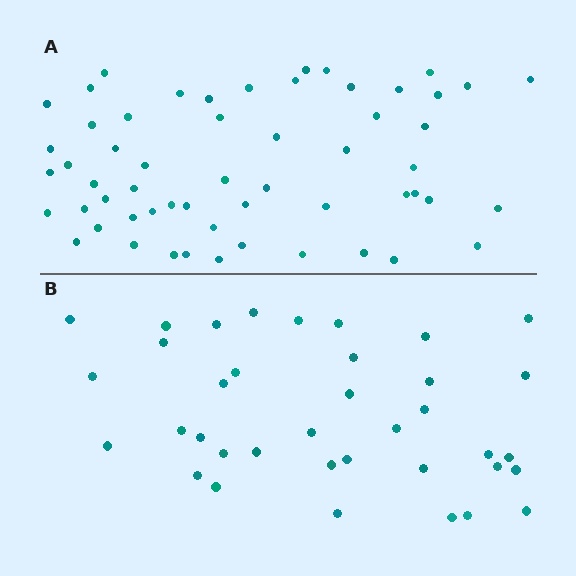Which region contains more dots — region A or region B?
Region A (the top region) has more dots.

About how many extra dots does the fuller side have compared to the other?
Region A has approximately 20 more dots than region B.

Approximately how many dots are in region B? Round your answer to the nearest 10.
About 40 dots. (The exact count is 37, which rounds to 40.)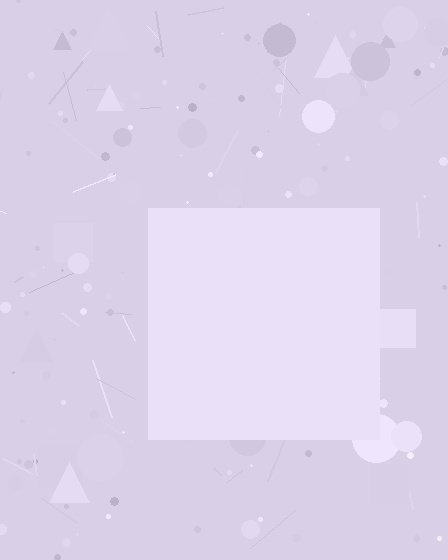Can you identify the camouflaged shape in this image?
The camouflaged shape is a square.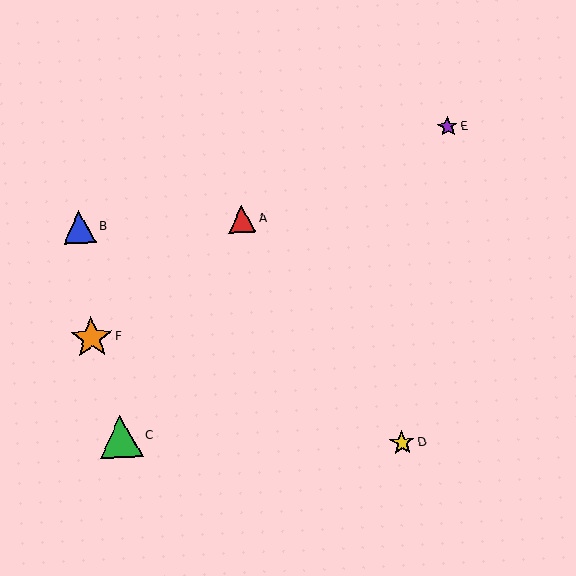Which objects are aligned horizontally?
Objects A, B are aligned horizontally.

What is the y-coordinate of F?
Object F is at y≈338.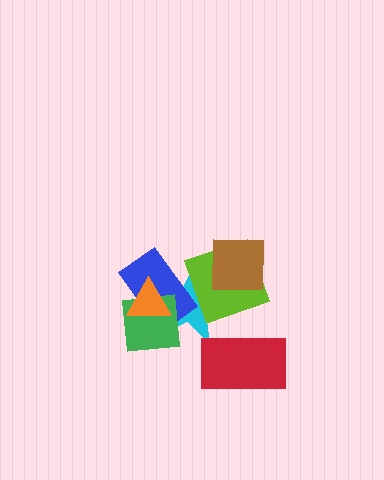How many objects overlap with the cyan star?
5 objects overlap with the cyan star.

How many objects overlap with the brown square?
2 objects overlap with the brown square.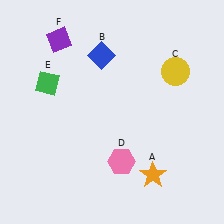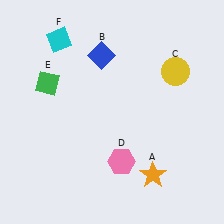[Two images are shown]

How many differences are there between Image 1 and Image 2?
There is 1 difference between the two images.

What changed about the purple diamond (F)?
In Image 1, F is purple. In Image 2, it changed to cyan.